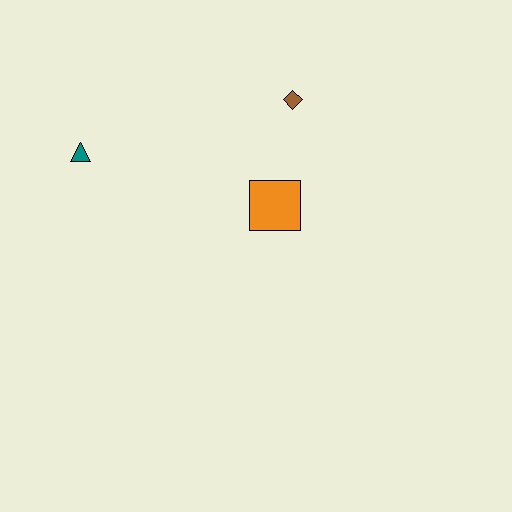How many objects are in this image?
There are 3 objects.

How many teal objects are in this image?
There is 1 teal object.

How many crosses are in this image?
There are no crosses.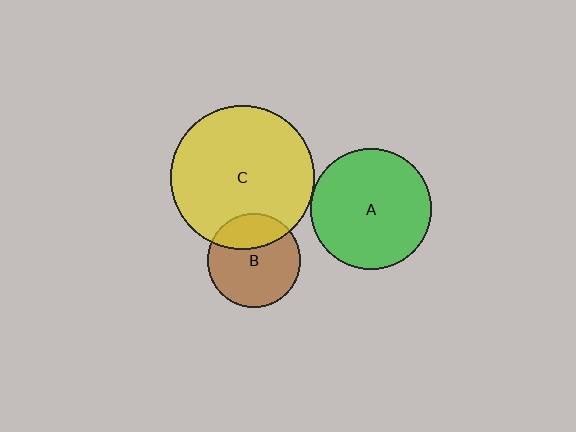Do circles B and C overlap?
Yes.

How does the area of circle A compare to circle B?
Approximately 1.7 times.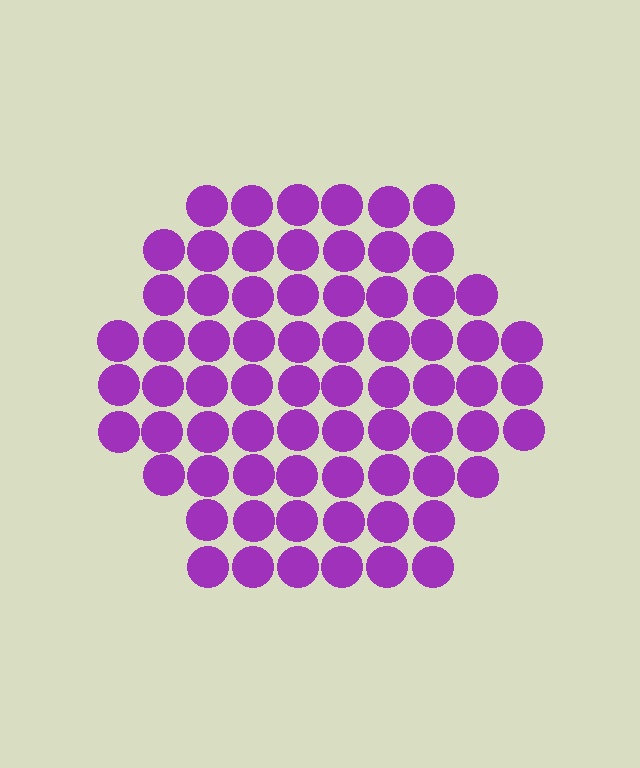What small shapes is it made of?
It is made of small circles.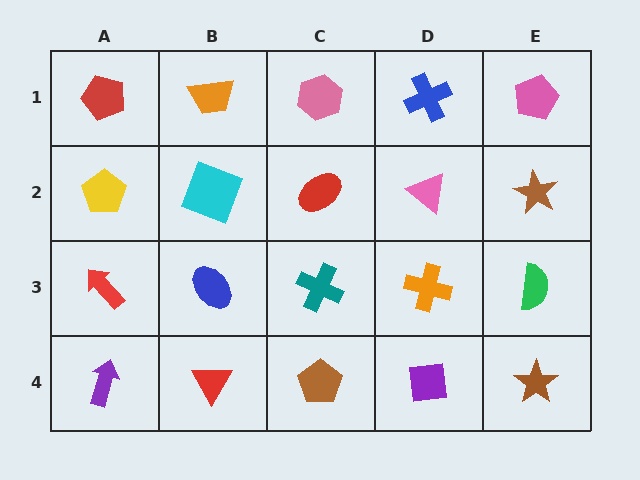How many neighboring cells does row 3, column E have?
3.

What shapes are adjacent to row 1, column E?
A brown star (row 2, column E), a blue cross (row 1, column D).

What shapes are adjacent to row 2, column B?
An orange trapezoid (row 1, column B), a blue ellipse (row 3, column B), a yellow pentagon (row 2, column A), a red ellipse (row 2, column C).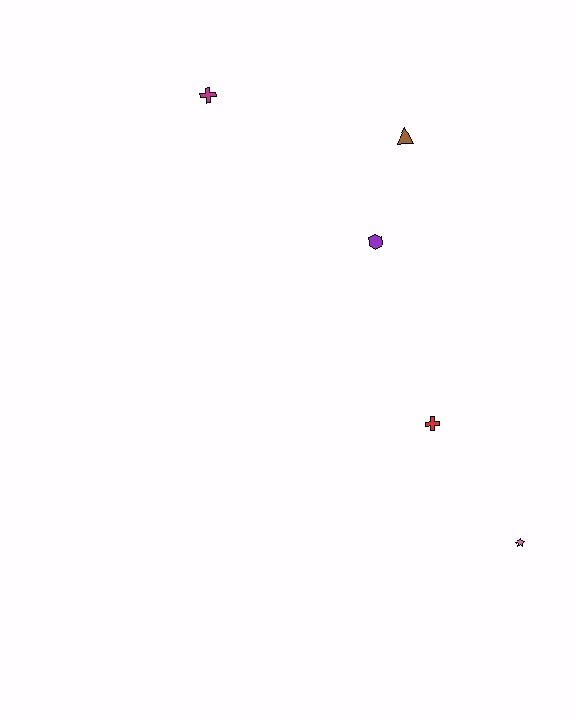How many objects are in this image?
There are 5 objects.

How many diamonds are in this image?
There are no diamonds.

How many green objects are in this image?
There are no green objects.